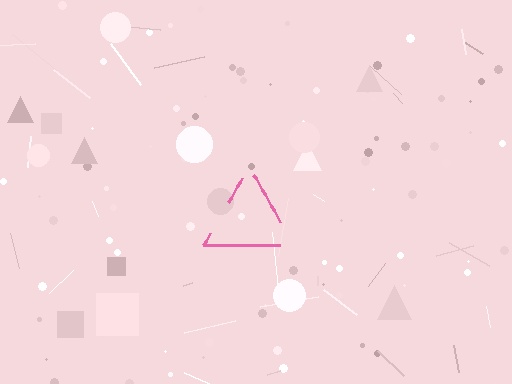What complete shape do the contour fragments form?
The contour fragments form a triangle.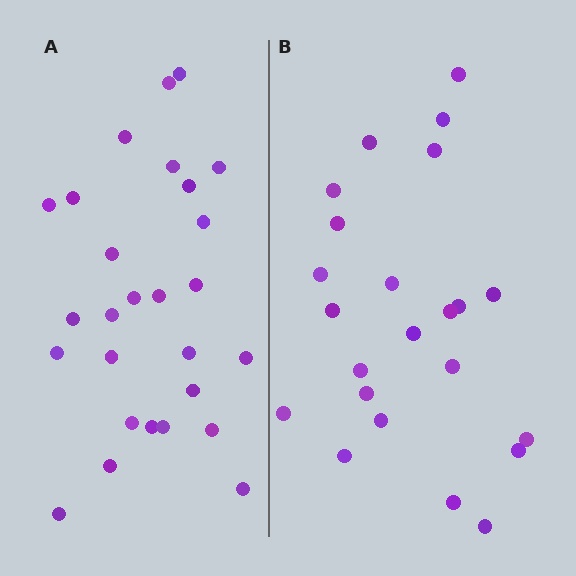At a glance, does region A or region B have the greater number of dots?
Region A (the left region) has more dots.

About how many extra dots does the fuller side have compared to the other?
Region A has about 4 more dots than region B.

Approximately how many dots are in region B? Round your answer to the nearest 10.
About 20 dots. (The exact count is 23, which rounds to 20.)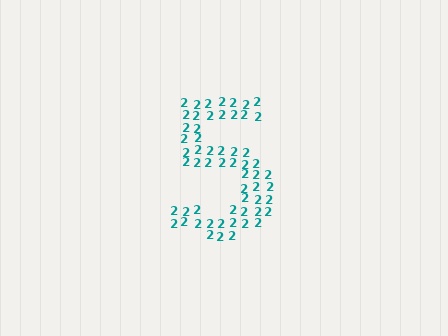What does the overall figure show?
The overall figure shows the digit 5.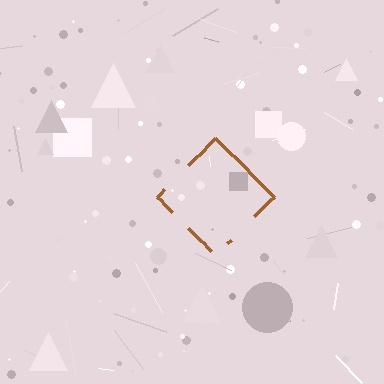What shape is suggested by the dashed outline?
The dashed outline suggests a diamond.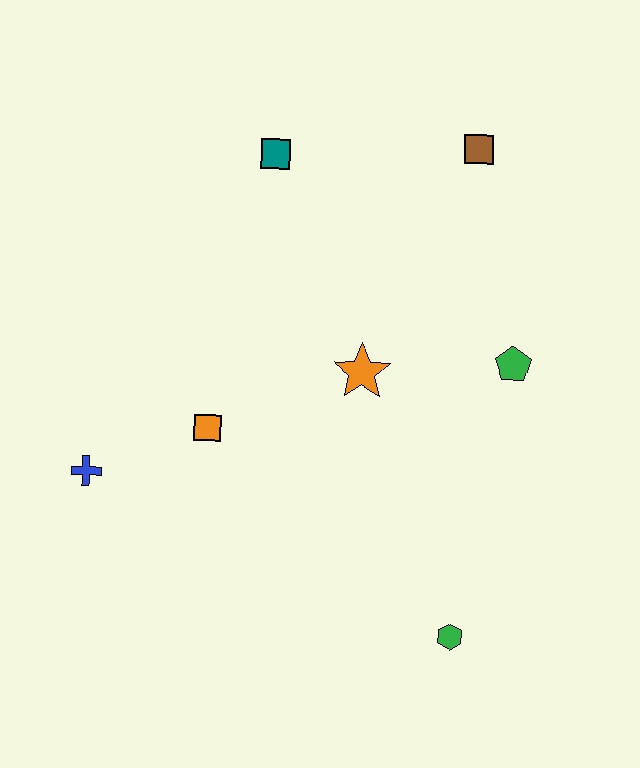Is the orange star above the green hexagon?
Yes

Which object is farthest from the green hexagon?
The teal square is farthest from the green hexagon.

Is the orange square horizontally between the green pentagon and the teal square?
No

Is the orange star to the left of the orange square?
No